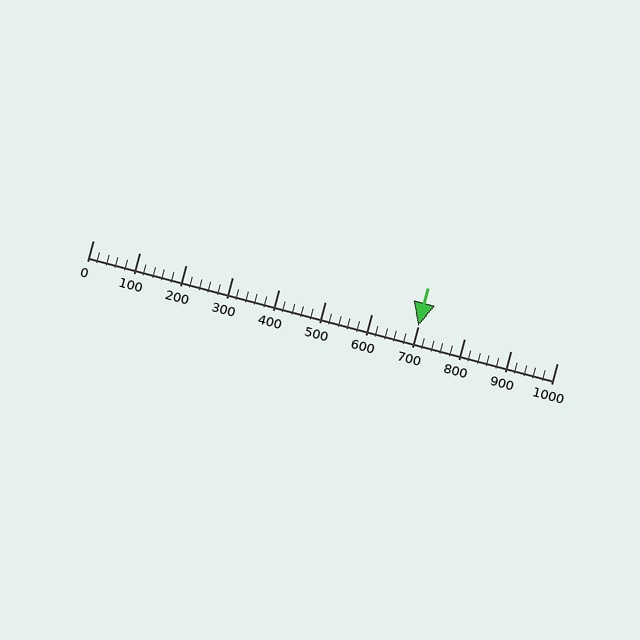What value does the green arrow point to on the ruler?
The green arrow points to approximately 700.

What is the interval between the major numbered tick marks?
The major tick marks are spaced 100 units apart.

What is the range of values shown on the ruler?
The ruler shows values from 0 to 1000.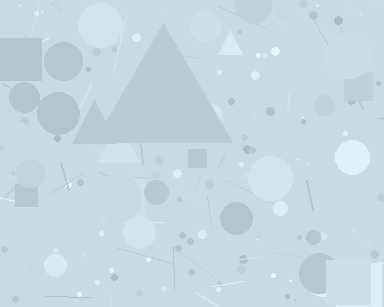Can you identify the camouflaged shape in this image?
The camouflaged shape is a triangle.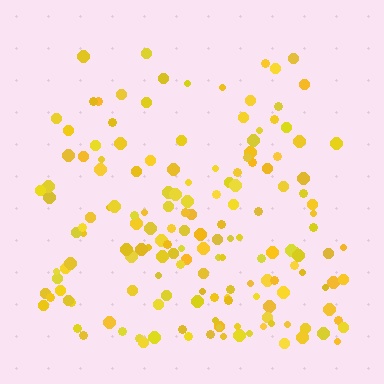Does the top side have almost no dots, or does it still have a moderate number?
Still a moderate number, just noticeably fewer than the bottom.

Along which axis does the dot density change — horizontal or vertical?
Vertical.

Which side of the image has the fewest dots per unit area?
The top.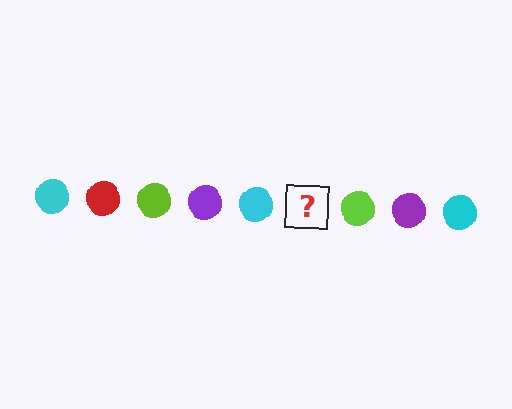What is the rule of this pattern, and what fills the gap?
The rule is that the pattern cycles through cyan, red, lime, purple circles. The gap should be filled with a red circle.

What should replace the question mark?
The question mark should be replaced with a red circle.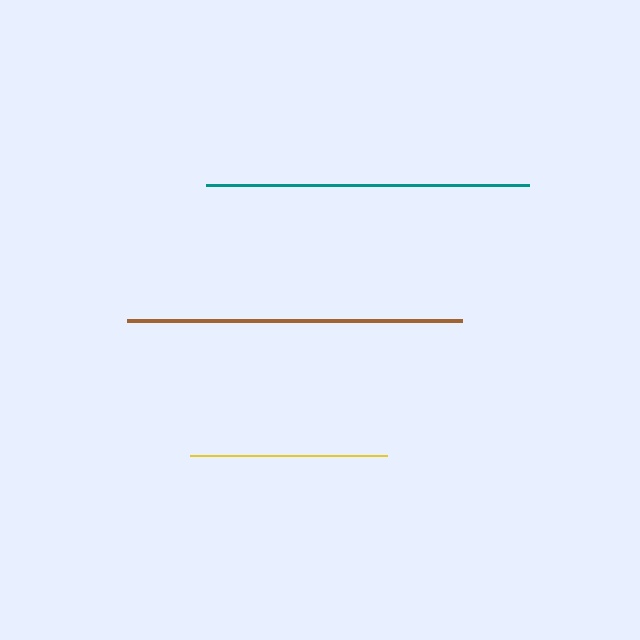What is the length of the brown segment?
The brown segment is approximately 335 pixels long.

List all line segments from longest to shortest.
From longest to shortest: brown, teal, yellow.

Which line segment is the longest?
The brown line is the longest at approximately 335 pixels.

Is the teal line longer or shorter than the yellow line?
The teal line is longer than the yellow line.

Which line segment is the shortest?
The yellow line is the shortest at approximately 197 pixels.